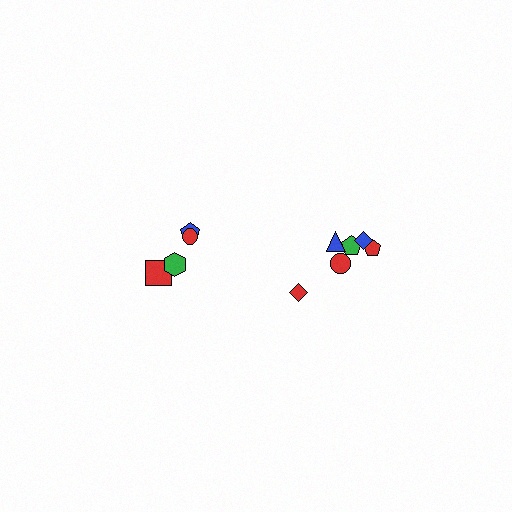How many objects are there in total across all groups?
There are 10 objects.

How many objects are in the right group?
There are 6 objects.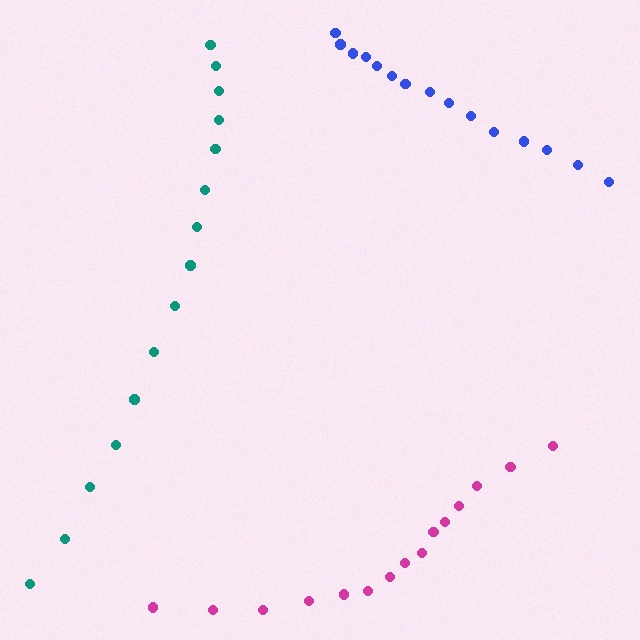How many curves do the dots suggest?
There are 3 distinct paths.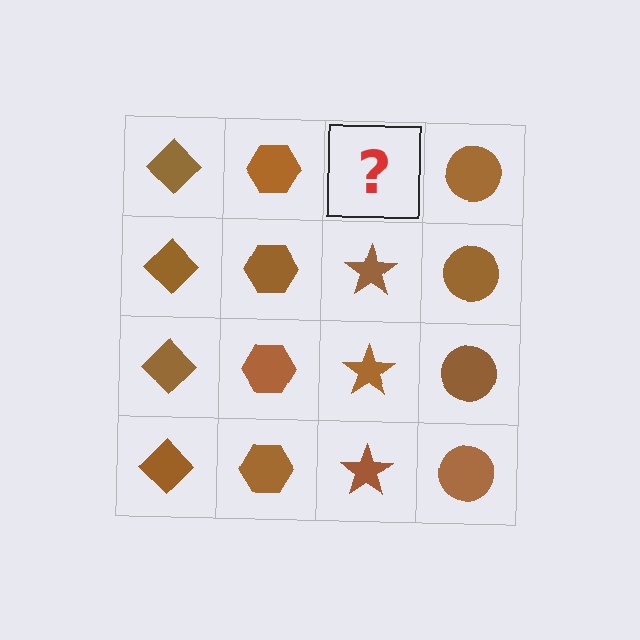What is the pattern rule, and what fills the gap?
The rule is that each column has a consistent shape. The gap should be filled with a brown star.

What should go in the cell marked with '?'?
The missing cell should contain a brown star.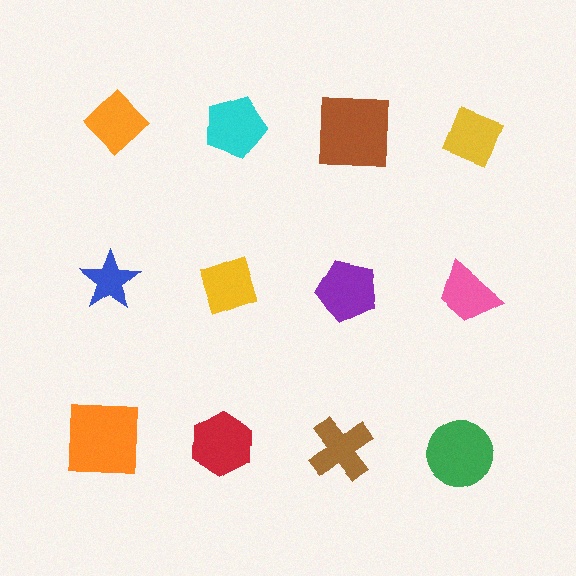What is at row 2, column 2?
A yellow diamond.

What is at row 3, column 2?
A red hexagon.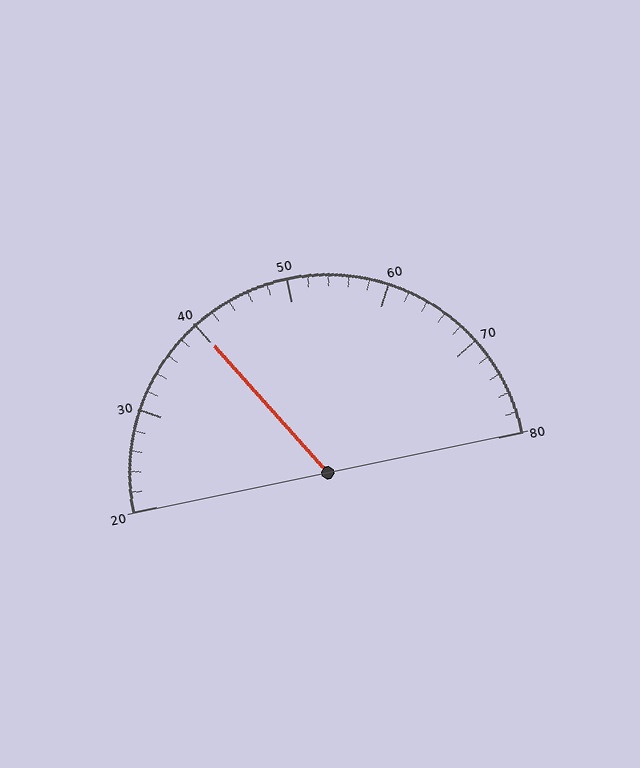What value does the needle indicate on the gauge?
The needle indicates approximately 40.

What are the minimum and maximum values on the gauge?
The gauge ranges from 20 to 80.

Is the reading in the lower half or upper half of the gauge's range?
The reading is in the lower half of the range (20 to 80).